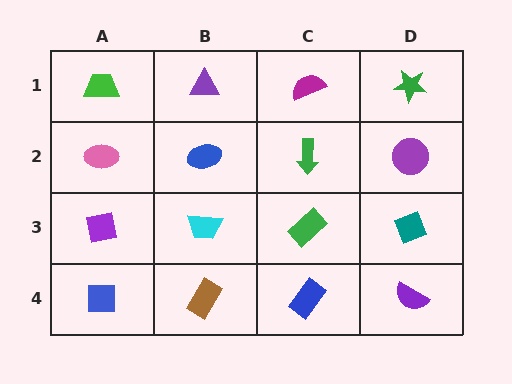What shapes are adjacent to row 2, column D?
A green star (row 1, column D), a teal diamond (row 3, column D), a green arrow (row 2, column C).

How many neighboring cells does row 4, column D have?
2.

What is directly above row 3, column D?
A purple circle.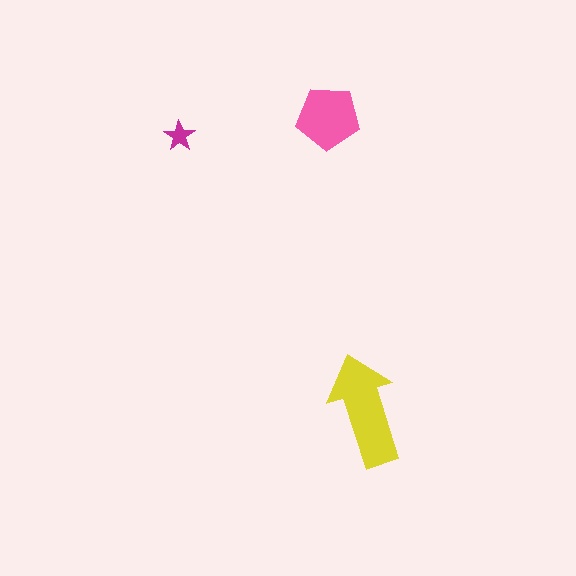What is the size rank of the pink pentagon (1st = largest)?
2nd.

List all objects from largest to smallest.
The yellow arrow, the pink pentagon, the magenta star.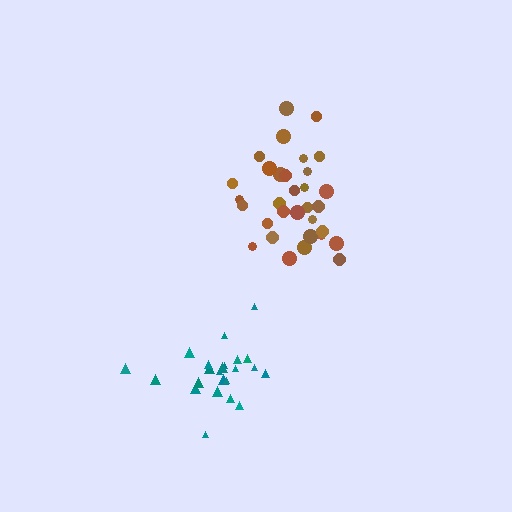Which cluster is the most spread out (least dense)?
Brown.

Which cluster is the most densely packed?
Teal.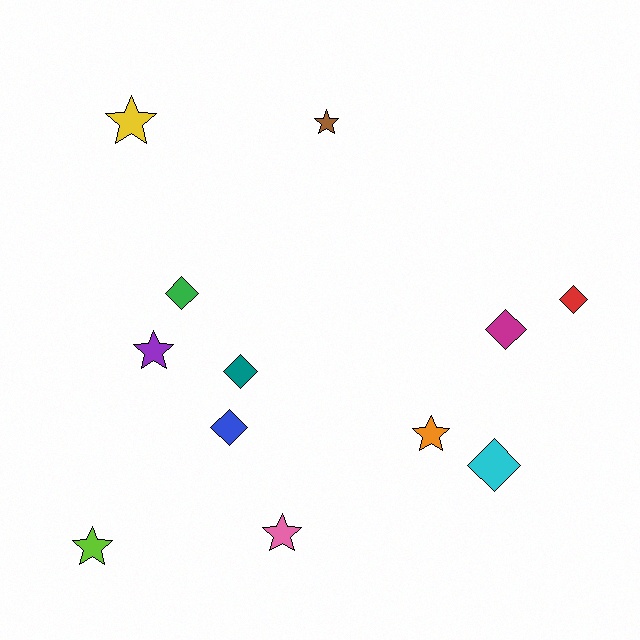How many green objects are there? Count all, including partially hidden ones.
There is 1 green object.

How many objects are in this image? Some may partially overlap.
There are 12 objects.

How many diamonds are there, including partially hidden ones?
There are 6 diamonds.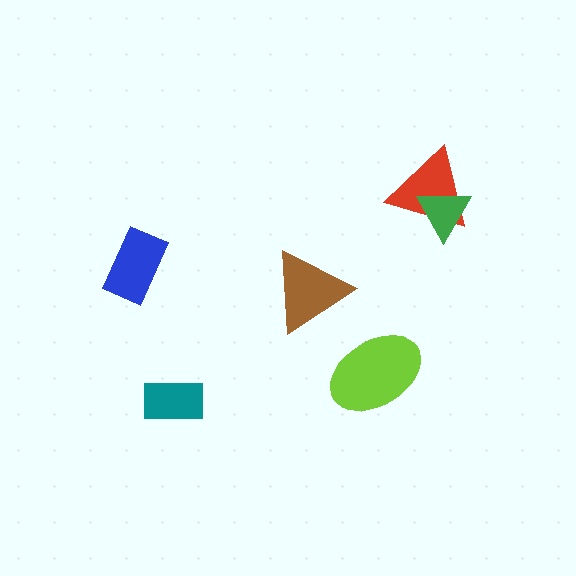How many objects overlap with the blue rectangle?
0 objects overlap with the blue rectangle.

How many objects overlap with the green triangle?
1 object overlaps with the green triangle.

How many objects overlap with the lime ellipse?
0 objects overlap with the lime ellipse.